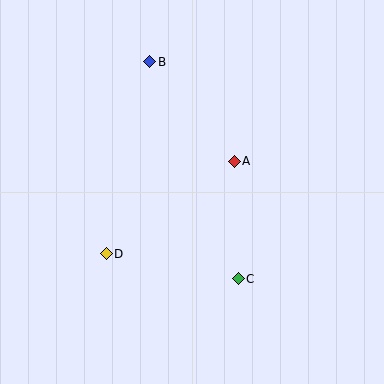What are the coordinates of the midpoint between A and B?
The midpoint between A and B is at (192, 112).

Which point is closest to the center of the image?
Point A at (234, 161) is closest to the center.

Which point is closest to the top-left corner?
Point B is closest to the top-left corner.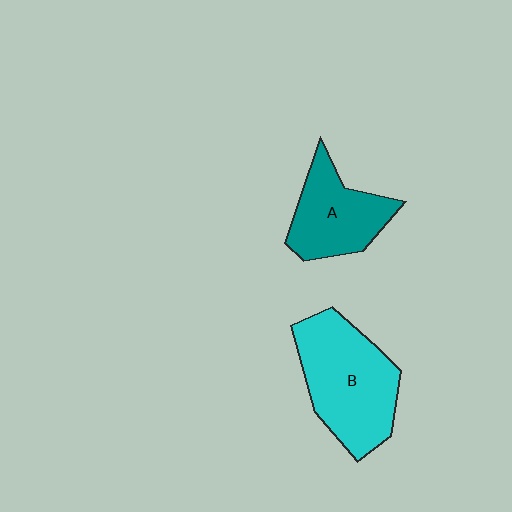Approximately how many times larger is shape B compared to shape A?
Approximately 1.5 times.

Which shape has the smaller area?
Shape A (teal).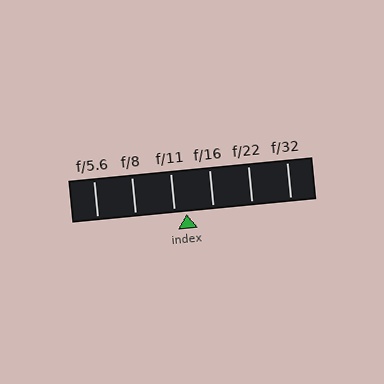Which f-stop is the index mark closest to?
The index mark is closest to f/11.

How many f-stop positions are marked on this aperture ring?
There are 6 f-stop positions marked.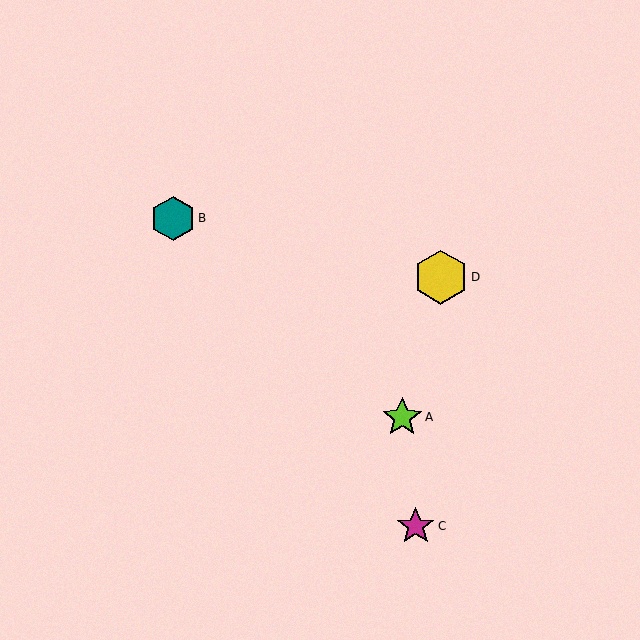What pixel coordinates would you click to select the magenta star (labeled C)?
Click at (416, 526) to select the magenta star C.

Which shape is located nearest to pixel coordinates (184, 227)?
The teal hexagon (labeled B) at (173, 218) is nearest to that location.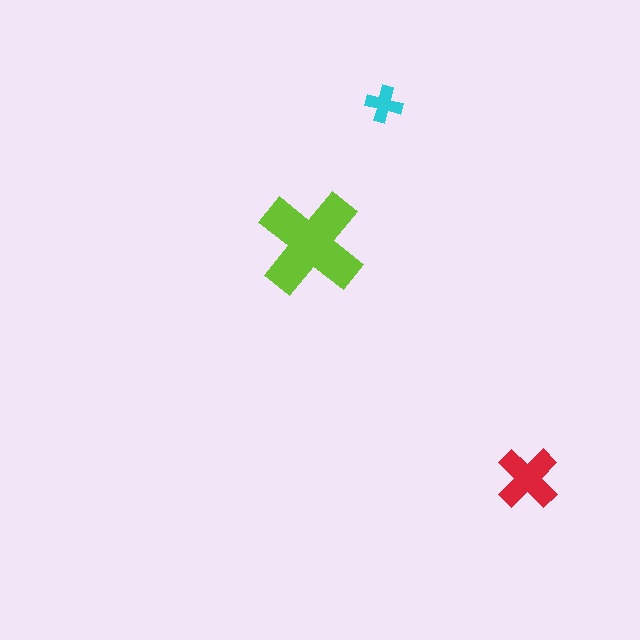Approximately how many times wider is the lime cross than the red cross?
About 1.5 times wider.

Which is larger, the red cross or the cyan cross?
The red one.